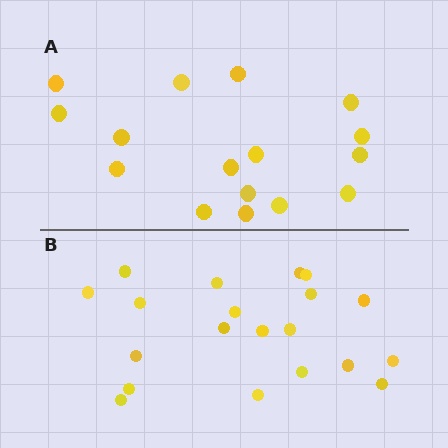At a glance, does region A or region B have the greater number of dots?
Region B (the bottom region) has more dots.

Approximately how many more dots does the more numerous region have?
Region B has about 4 more dots than region A.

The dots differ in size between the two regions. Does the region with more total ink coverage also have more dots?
No. Region A has more total ink coverage because its dots are larger, but region B actually contains more individual dots. Total area can be misleading — the number of items is what matters here.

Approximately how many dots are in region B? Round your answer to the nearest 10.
About 20 dots.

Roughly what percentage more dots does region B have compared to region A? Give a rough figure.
About 25% more.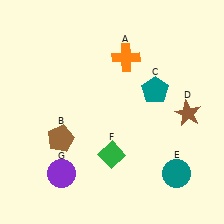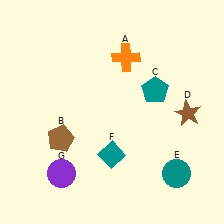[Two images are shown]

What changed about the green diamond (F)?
In Image 1, F is green. In Image 2, it changed to teal.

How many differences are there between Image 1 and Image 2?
There is 1 difference between the two images.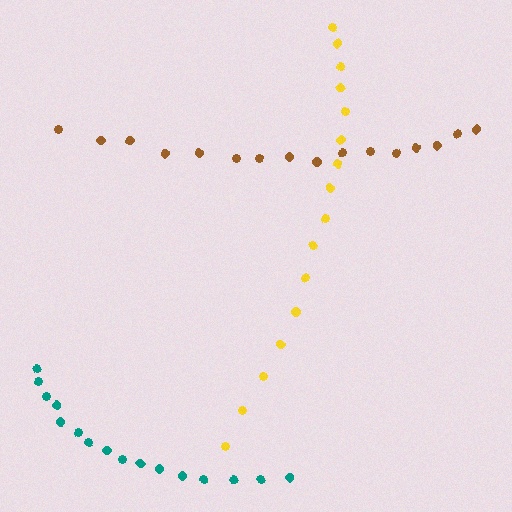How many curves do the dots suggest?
There are 3 distinct paths.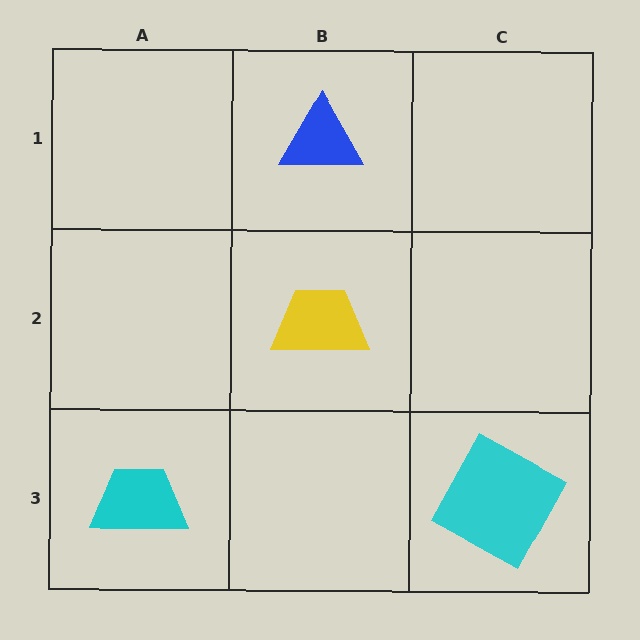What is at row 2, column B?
A yellow trapezoid.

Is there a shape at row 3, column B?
No, that cell is empty.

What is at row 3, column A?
A cyan trapezoid.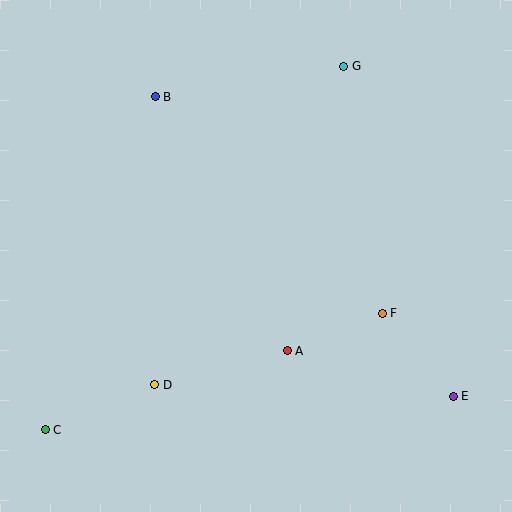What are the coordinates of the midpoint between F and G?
The midpoint between F and G is at (363, 190).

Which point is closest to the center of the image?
Point A at (287, 351) is closest to the center.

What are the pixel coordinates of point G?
Point G is at (344, 66).